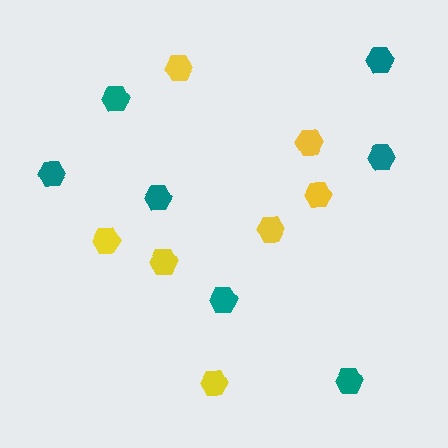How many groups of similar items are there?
There are 2 groups: one group of yellow hexagons (7) and one group of teal hexagons (7).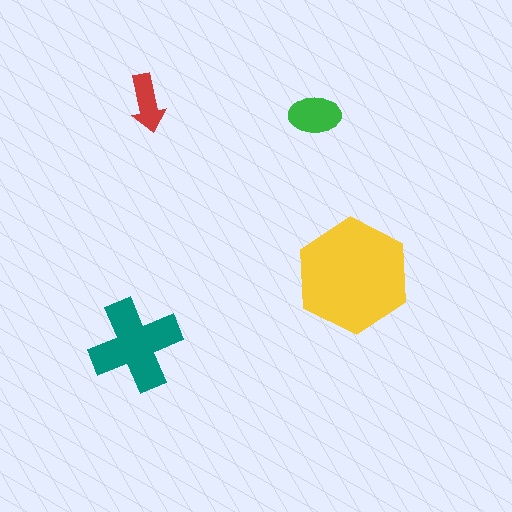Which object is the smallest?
The red arrow.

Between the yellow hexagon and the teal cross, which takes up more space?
The yellow hexagon.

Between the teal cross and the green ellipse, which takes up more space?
The teal cross.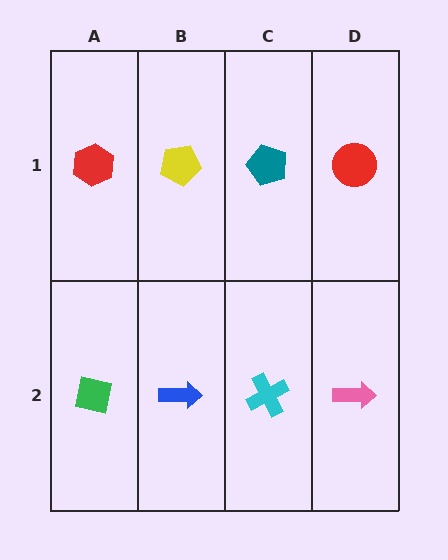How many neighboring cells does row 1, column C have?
3.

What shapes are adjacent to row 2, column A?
A red hexagon (row 1, column A), a blue arrow (row 2, column B).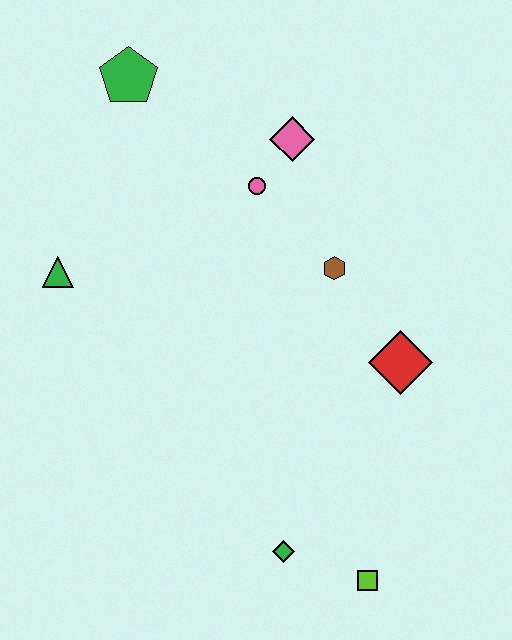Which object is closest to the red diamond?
The brown hexagon is closest to the red diamond.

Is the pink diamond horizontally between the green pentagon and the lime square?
Yes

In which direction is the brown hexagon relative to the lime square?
The brown hexagon is above the lime square.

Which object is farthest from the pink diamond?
The lime square is farthest from the pink diamond.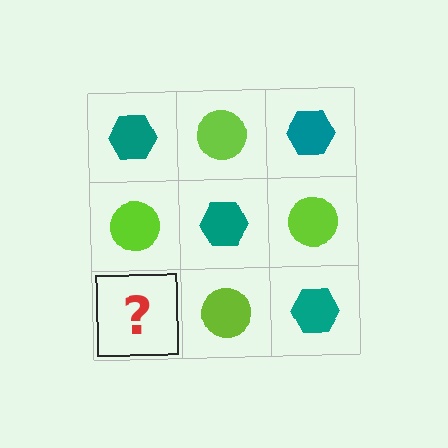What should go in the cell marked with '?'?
The missing cell should contain a teal hexagon.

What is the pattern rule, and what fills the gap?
The rule is that it alternates teal hexagon and lime circle in a checkerboard pattern. The gap should be filled with a teal hexagon.